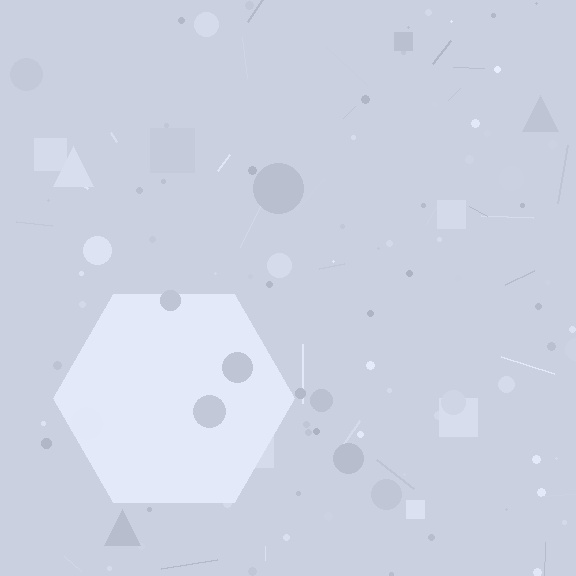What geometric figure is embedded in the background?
A hexagon is embedded in the background.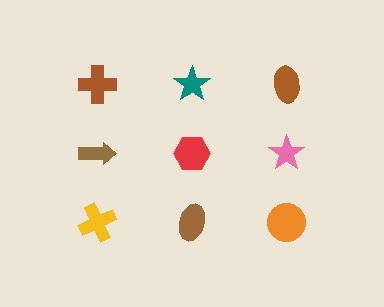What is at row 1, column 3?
A brown ellipse.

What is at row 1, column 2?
A teal star.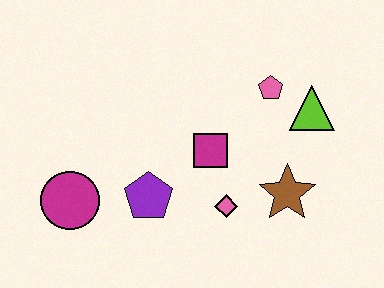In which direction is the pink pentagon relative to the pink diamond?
The pink pentagon is above the pink diamond.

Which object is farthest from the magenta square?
The magenta circle is farthest from the magenta square.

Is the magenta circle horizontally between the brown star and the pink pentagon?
No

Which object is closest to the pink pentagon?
The lime triangle is closest to the pink pentagon.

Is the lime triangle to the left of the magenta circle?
No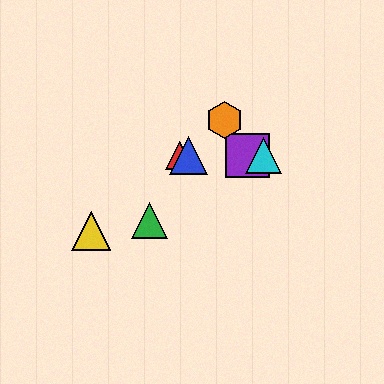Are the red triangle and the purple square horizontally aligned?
Yes, both are at y≈155.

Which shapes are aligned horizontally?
The red triangle, the blue triangle, the purple square, the cyan triangle are aligned horizontally.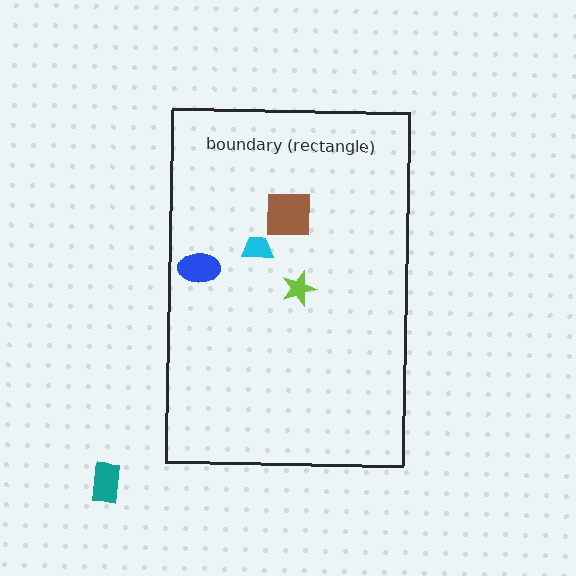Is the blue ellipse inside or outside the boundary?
Inside.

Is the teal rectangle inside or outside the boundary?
Outside.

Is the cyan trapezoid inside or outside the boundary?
Inside.